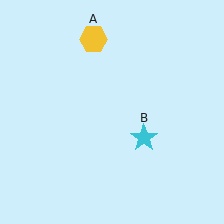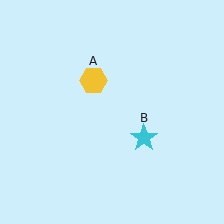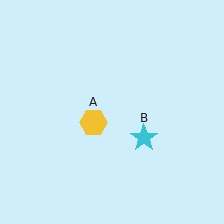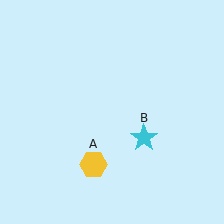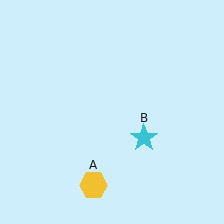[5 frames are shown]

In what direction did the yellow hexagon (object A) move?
The yellow hexagon (object A) moved down.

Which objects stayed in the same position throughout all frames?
Cyan star (object B) remained stationary.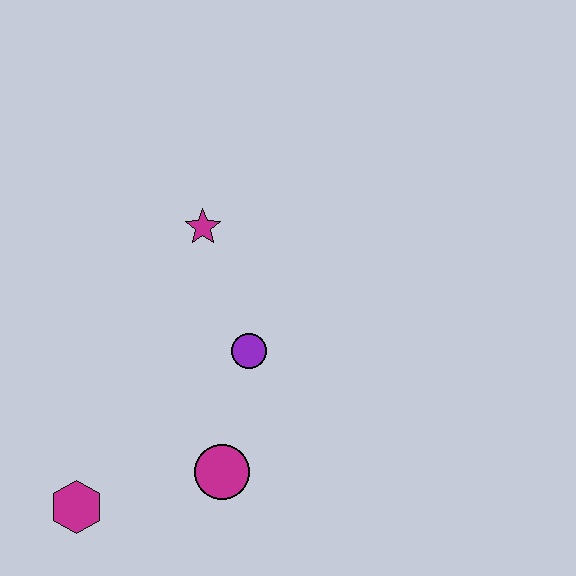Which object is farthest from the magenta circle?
The magenta star is farthest from the magenta circle.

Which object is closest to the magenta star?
The purple circle is closest to the magenta star.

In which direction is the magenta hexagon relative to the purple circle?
The magenta hexagon is to the left of the purple circle.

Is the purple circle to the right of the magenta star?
Yes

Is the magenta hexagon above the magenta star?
No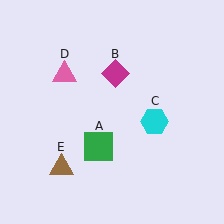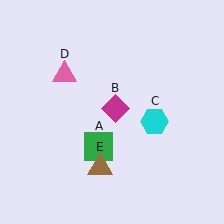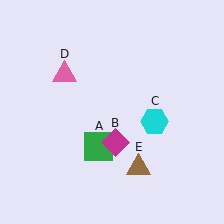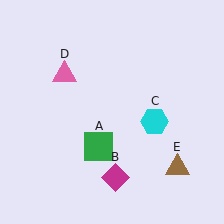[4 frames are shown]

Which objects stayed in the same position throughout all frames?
Green square (object A) and cyan hexagon (object C) and pink triangle (object D) remained stationary.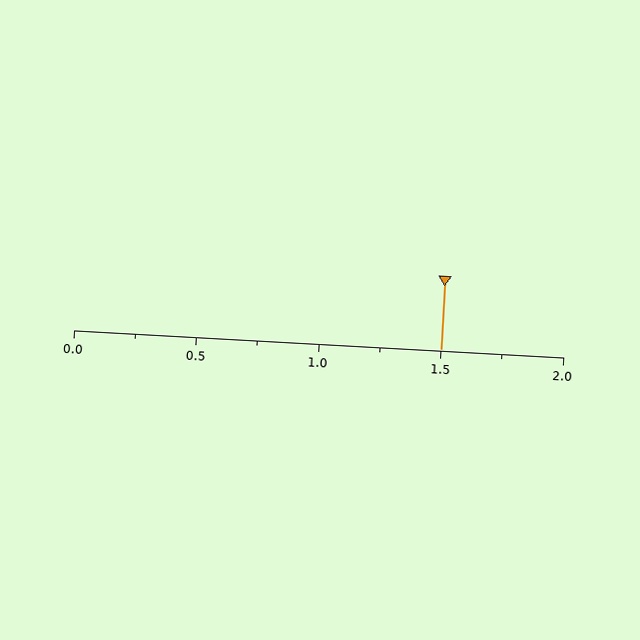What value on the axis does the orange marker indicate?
The marker indicates approximately 1.5.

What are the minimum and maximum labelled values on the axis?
The axis runs from 0.0 to 2.0.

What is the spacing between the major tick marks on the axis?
The major ticks are spaced 0.5 apart.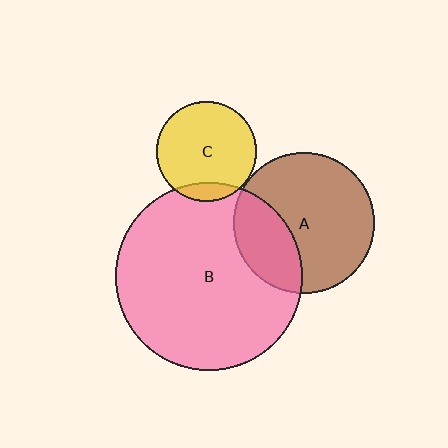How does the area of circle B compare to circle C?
Approximately 3.5 times.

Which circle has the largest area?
Circle B (pink).